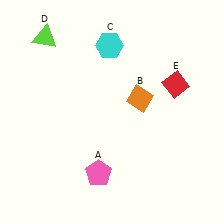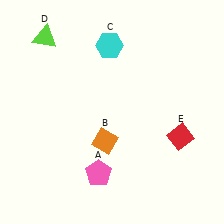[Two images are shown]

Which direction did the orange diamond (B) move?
The orange diamond (B) moved down.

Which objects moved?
The objects that moved are: the orange diamond (B), the red diamond (E).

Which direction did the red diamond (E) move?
The red diamond (E) moved down.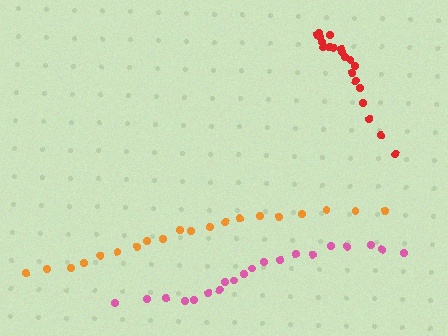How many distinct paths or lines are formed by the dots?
There are 3 distinct paths.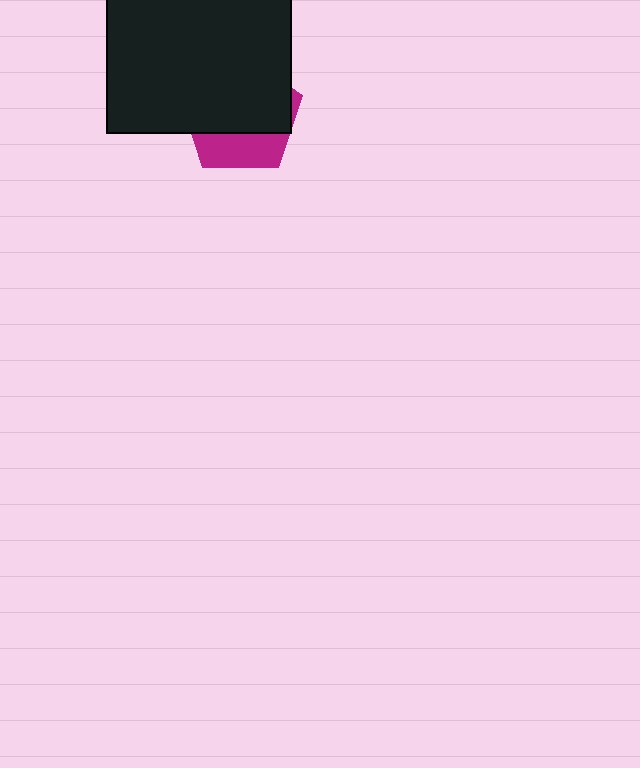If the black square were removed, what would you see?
You would see the complete magenta pentagon.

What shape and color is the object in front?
The object in front is a black square.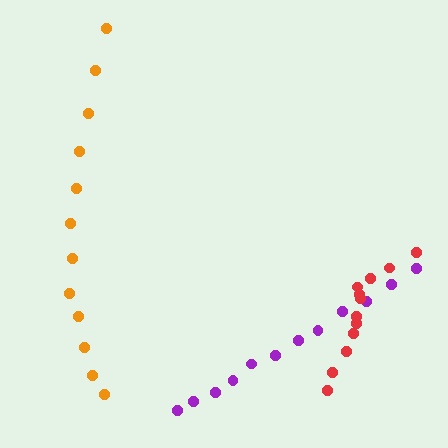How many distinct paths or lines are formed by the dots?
There are 3 distinct paths.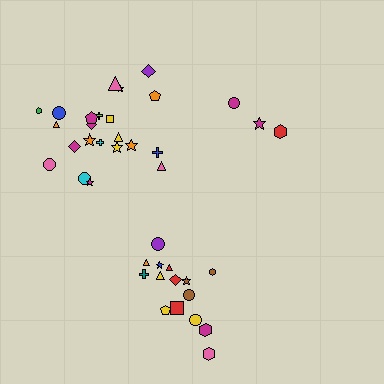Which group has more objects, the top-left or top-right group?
The top-left group.